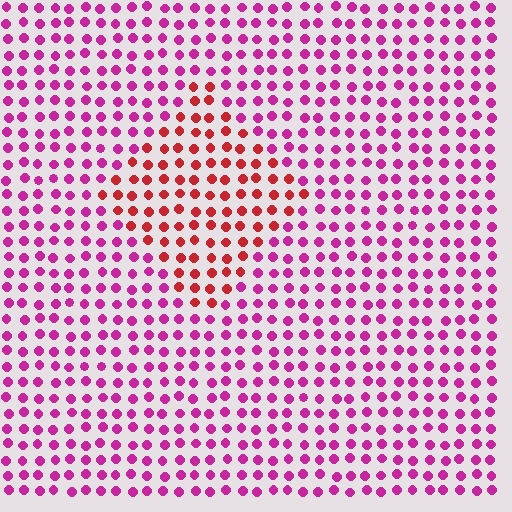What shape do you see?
I see a diamond.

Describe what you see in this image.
The image is filled with small magenta elements in a uniform arrangement. A diamond-shaped region is visible where the elements are tinted to a slightly different hue, forming a subtle color boundary.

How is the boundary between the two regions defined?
The boundary is defined purely by a slight shift in hue (about 41 degrees). Spacing, size, and orientation are identical on both sides.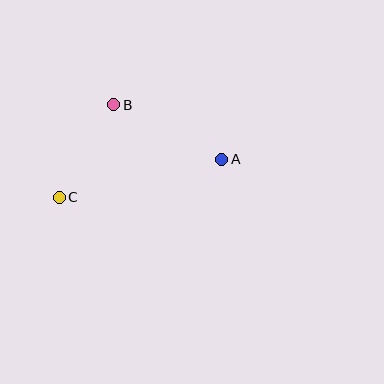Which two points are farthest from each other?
Points A and C are farthest from each other.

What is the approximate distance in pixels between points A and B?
The distance between A and B is approximately 121 pixels.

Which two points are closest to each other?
Points B and C are closest to each other.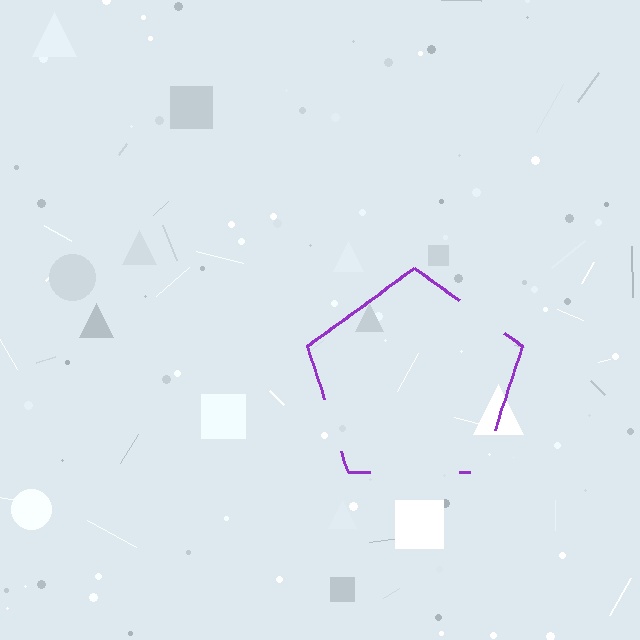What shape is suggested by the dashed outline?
The dashed outline suggests a pentagon.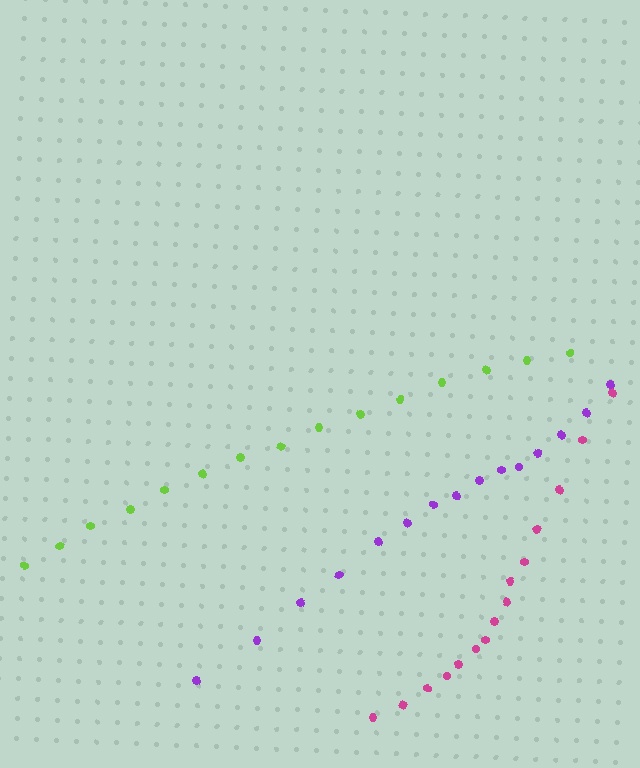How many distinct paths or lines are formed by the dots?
There are 3 distinct paths.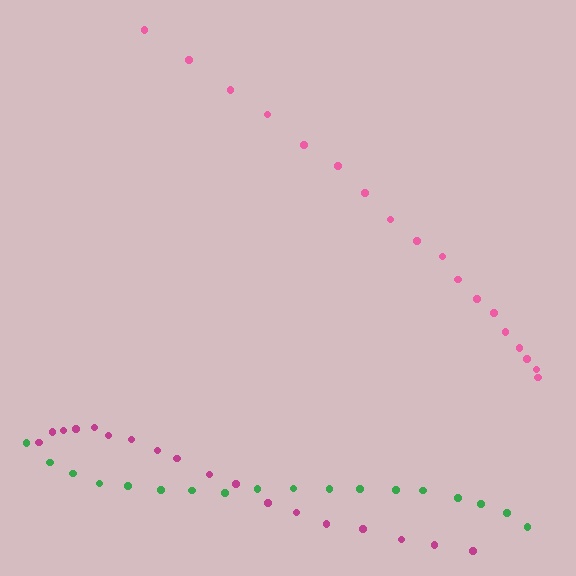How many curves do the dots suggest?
There are 3 distinct paths.